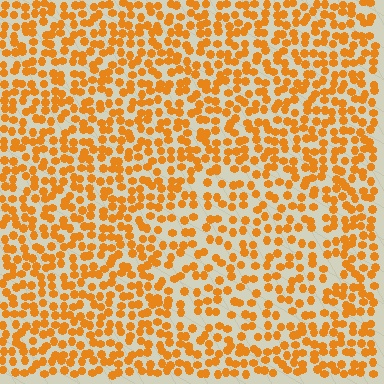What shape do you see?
I see a circle.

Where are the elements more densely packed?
The elements are more densely packed outside the circle boundary.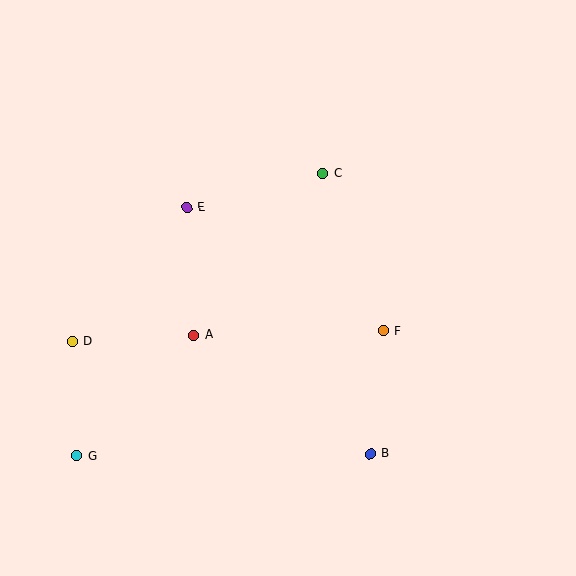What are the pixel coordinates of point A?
Point A is at (193, 335).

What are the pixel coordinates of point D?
Point D is at (72, 341).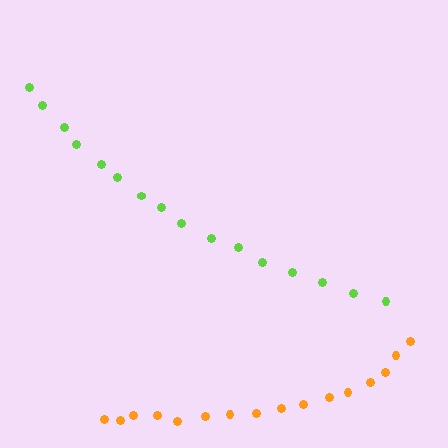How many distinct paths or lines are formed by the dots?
There are 2 distinct paths.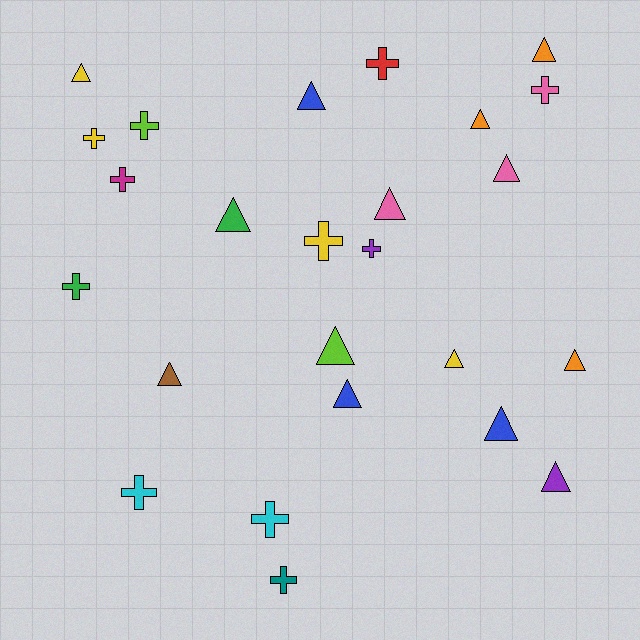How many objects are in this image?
There are 25 objects.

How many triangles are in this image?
There are 14 triangles.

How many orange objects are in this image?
There are 3 orange objects.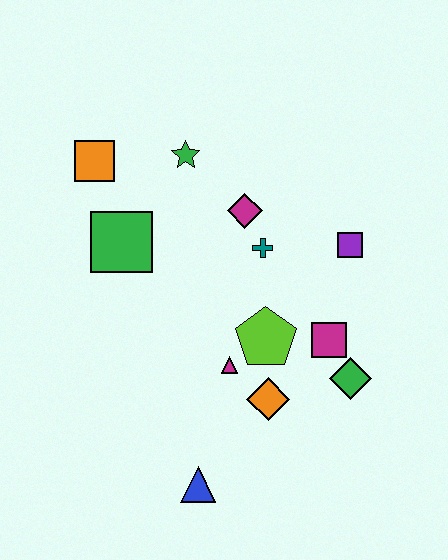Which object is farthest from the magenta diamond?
The blue triangle is farthest from the magenta diamond.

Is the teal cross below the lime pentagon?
No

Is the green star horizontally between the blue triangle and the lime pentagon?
No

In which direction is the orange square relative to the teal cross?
The orange square is to the left of the teal cross.